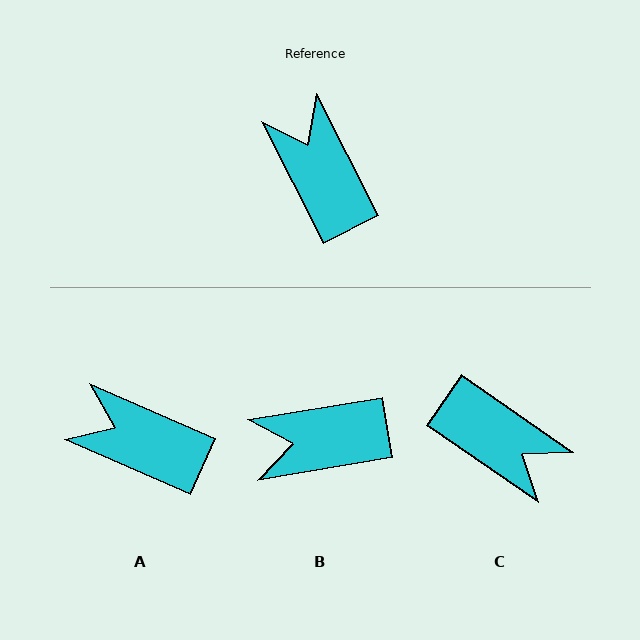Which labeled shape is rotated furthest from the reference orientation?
C, about 151 degrees away.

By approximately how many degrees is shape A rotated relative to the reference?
Approximately 39 degrees counter-clockwise.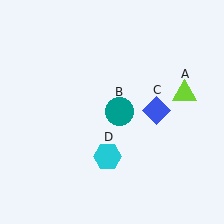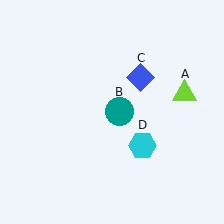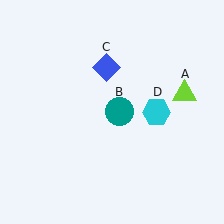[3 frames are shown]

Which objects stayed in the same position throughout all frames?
Lime triangle (object A) and teal circle (object B) remained stationary.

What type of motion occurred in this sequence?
The blue diamond (object C), cyan hexagon (object D) rotated counterclockwise around the center of the scene.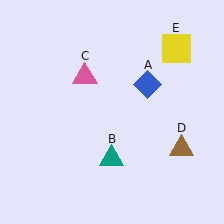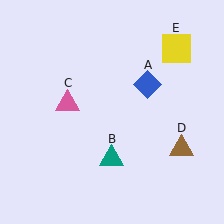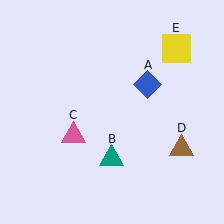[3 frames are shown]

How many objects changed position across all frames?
1 object changed position: pink triangle (object C).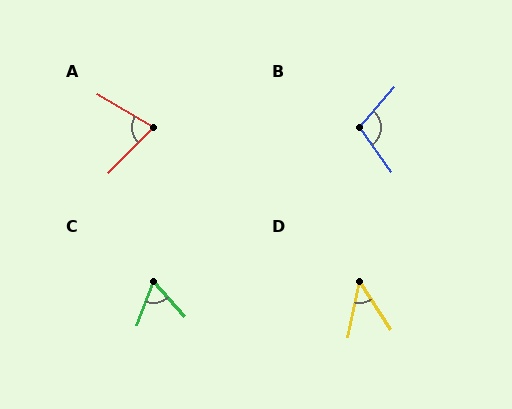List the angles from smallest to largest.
D (45°), C (64°), A (77°), B (103°).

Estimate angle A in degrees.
Approximately 77 degrees.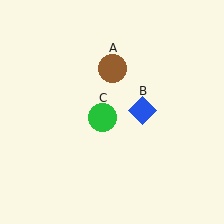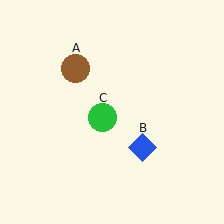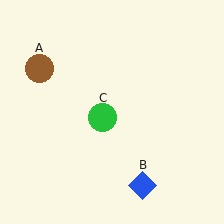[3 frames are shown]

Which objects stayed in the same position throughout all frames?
Green circle (object C) remained stationary.